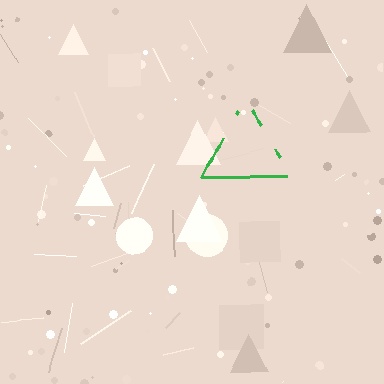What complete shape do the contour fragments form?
The contour fragments form a triangle.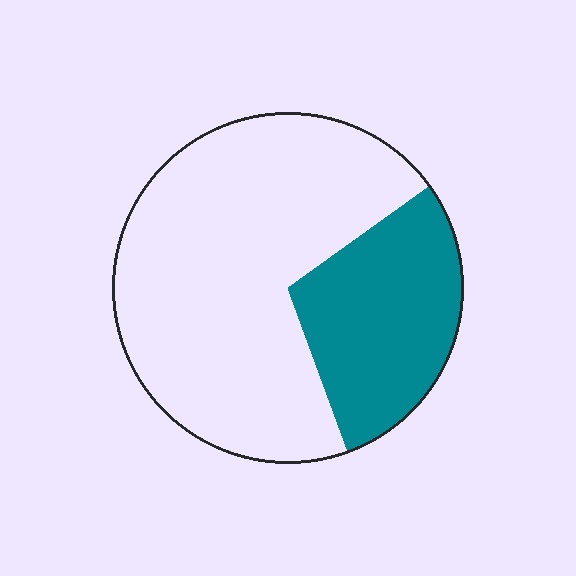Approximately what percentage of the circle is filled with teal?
Approximately 30%.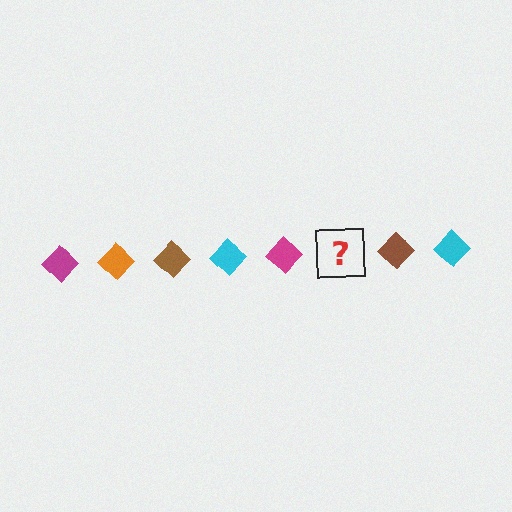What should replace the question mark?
The question mark should be replaced with an orange diamond.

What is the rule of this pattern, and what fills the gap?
The rule is that the pattern cycles through magenta, orange, brown, cyan diamonds. The gap should be filled with an orange diamond.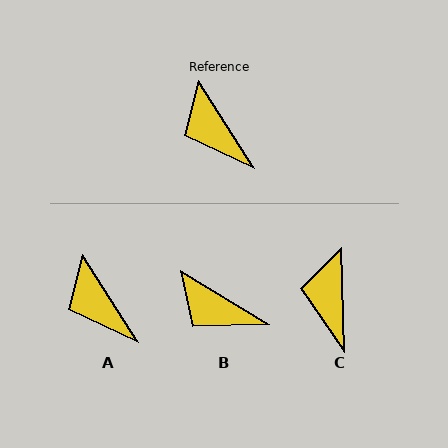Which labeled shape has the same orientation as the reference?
A.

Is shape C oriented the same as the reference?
No, it is off by about 30 degrees.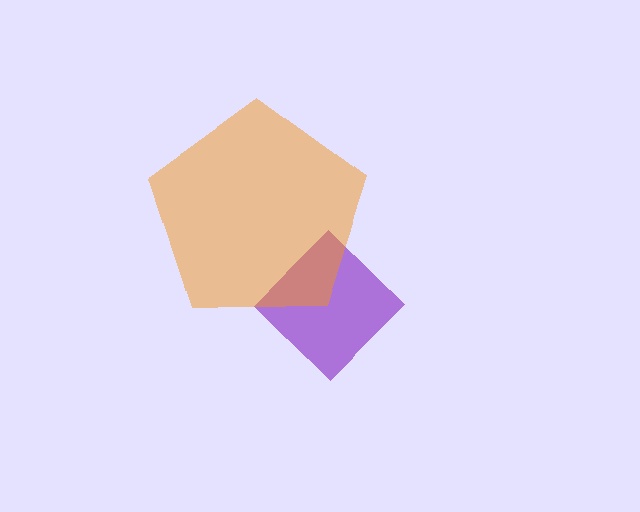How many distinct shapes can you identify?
There are 2 distinct shapes: a purple diamond, an orange pentagon.